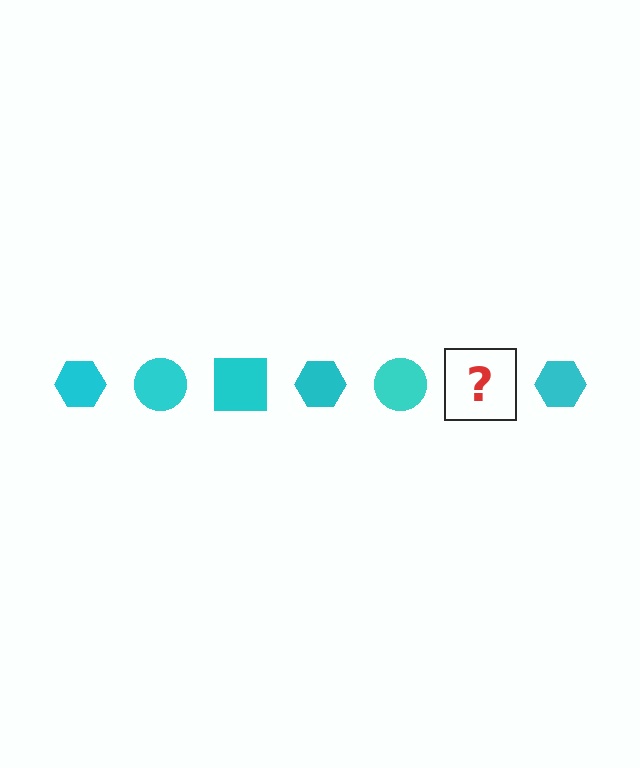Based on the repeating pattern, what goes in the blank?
The blank should be a cyan square.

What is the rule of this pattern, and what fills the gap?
The rule is that the pattern cycles through hexagon, circle, square shapes in cyan. The gap should be filled with a cyan square.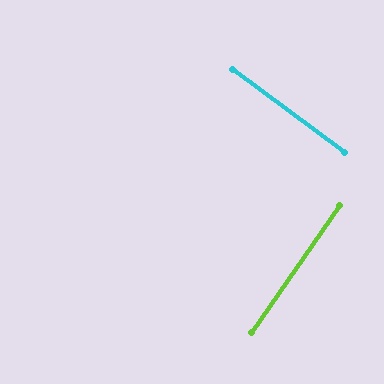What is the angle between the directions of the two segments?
Approximately 89 degrees.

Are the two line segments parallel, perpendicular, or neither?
Perpendicular — they meet at approximately 89°.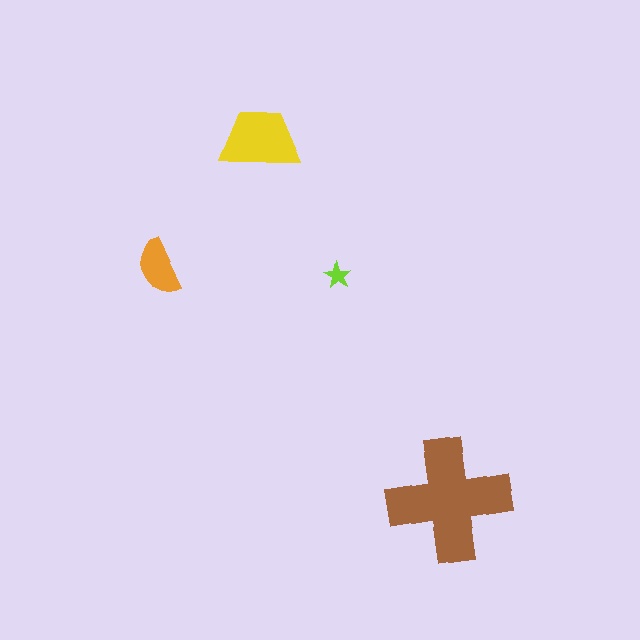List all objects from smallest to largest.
The lime star, the orange semicircle, the yellow trapezoid, the brown cross.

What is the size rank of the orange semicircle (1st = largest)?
3rd.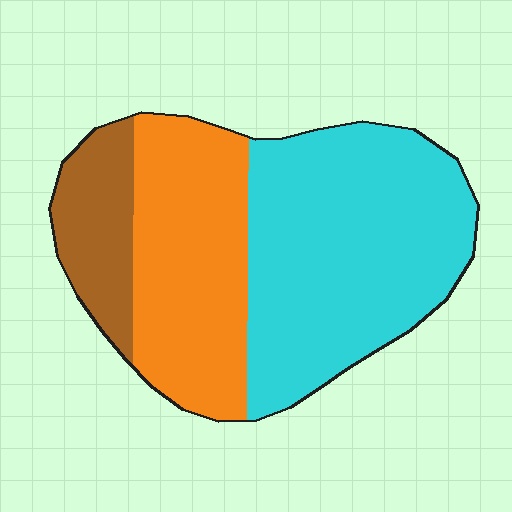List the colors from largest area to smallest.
From largest to smallest: cyan, orange, brown.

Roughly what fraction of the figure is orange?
Orange takes up between a quarter and a half of the figure.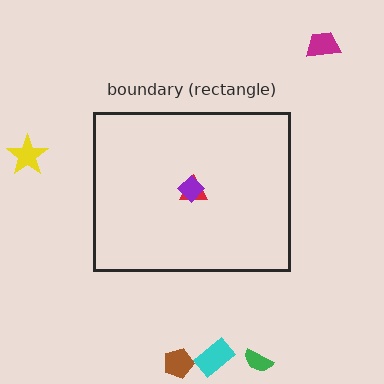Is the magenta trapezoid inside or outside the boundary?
Outside.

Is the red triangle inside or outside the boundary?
Inside.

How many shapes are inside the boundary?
2 inside, 5 outside.